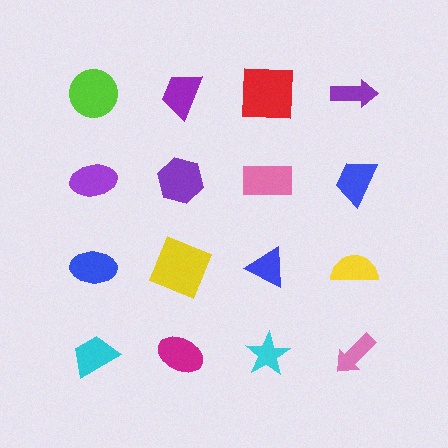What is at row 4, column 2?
A magenta ellipse.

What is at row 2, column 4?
A blue trapezoid.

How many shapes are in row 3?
4 shapes.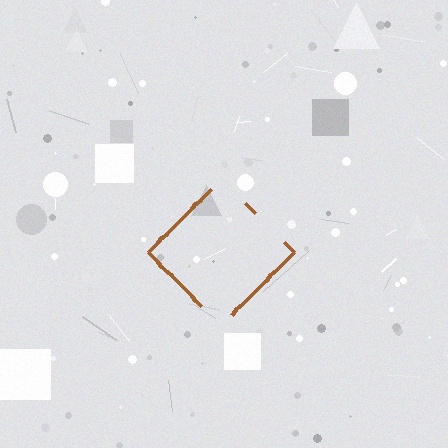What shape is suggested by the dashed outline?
The dashed outline suggests a diamond.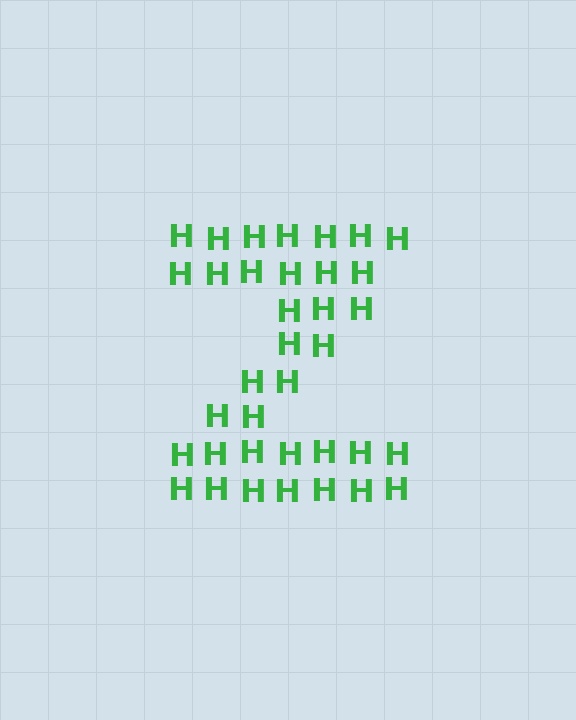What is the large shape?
The large shape is the letter Z.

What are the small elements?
The small elements are letter H's.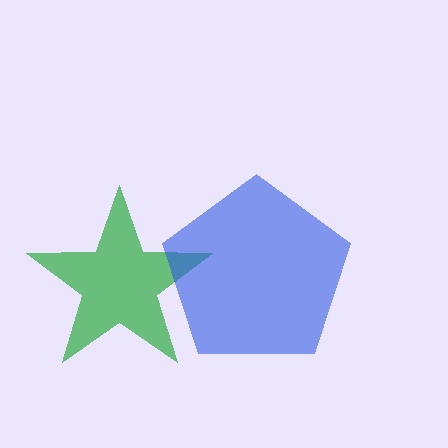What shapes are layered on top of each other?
The layered shapes are: a green star, a blue pentagon.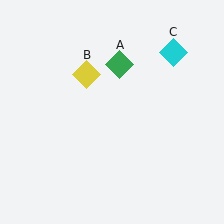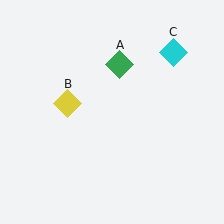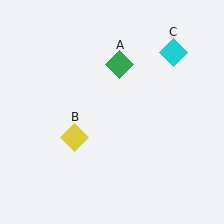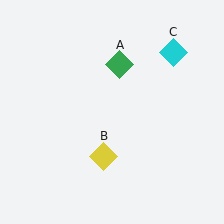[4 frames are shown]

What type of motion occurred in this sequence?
The yellow diamond (object B) rotated counterclockwise around the center of the scene.